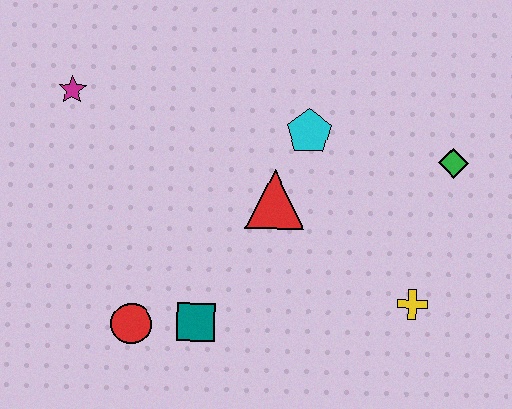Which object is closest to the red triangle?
The cyan pentagon is closest to the red triangle.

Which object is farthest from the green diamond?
The magenta star is farthest from the green diamond.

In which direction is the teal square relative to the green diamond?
The teal square is to the left of the green diamond.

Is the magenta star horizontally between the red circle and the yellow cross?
No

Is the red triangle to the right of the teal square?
Yes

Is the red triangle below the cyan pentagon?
Yes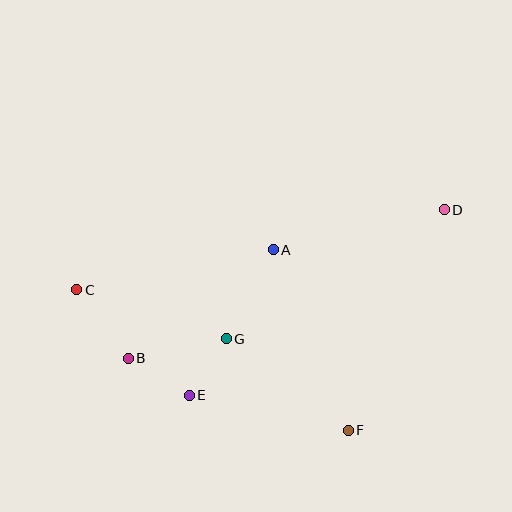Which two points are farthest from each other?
Points C and D are farthest from each other.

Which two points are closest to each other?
Points E and G are closest to each other.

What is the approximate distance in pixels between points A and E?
The distance between A and E is approximately 168 pixels.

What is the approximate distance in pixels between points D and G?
The distance between D and G is approximately 253 pixels.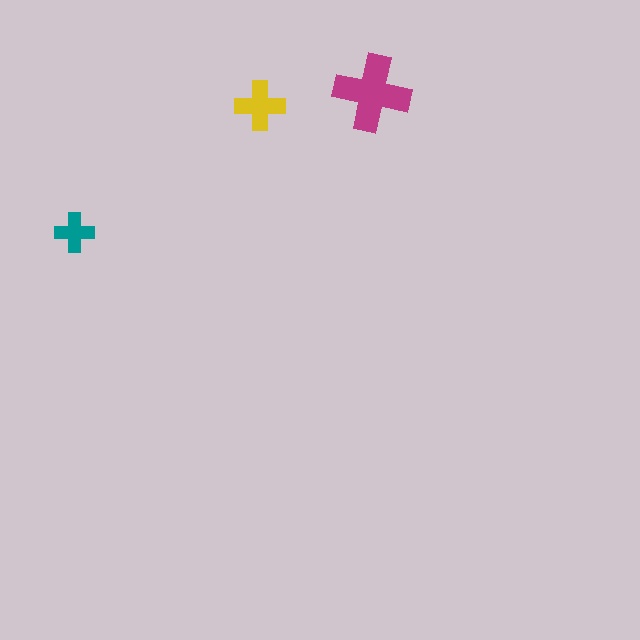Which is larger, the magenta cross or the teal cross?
The magenta one.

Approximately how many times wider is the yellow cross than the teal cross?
About 1.5 times wider.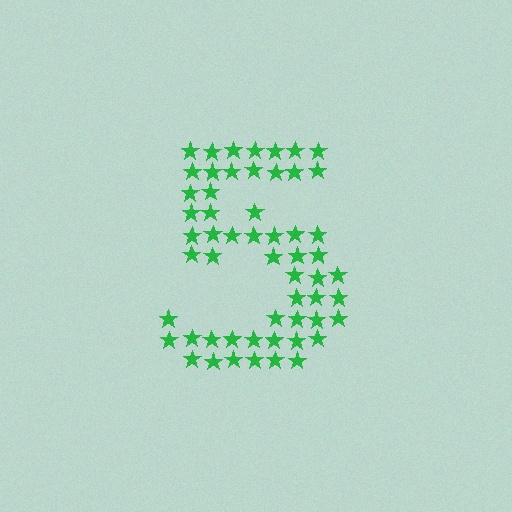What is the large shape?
The large shape is the digit 5.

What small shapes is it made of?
It is made of small stars.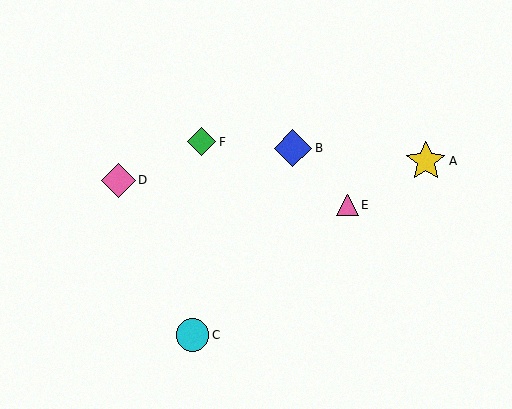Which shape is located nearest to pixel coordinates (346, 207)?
The pink triangle (labeled E) at (347, 205) is nearest to that location.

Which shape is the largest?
The yellow star (labeled A) is the largest.